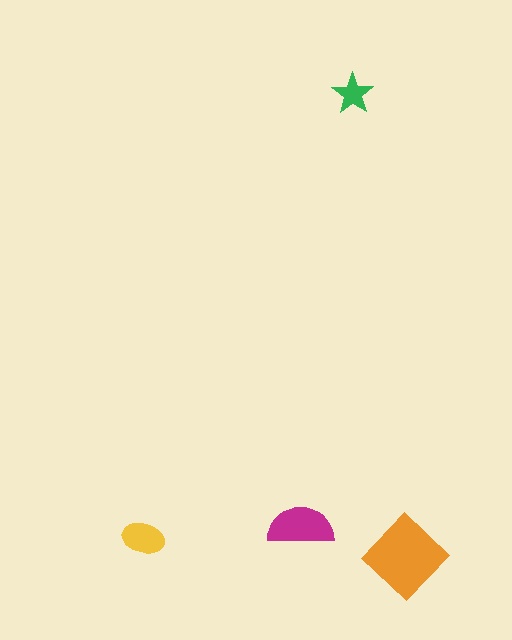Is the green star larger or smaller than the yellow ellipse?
Smaller.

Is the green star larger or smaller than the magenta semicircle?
Smaller.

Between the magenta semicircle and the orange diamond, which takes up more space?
The orange diamond.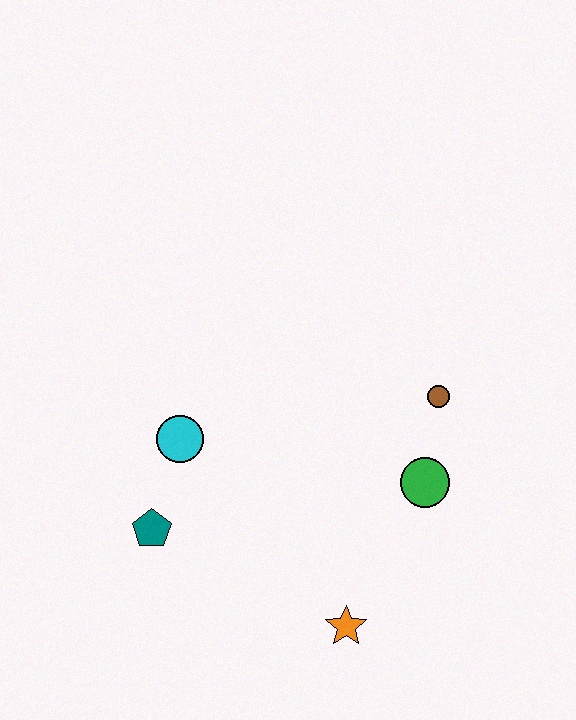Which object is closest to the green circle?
The brown circle is closest to the green circle.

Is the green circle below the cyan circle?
Yes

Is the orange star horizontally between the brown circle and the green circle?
No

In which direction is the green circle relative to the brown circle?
The green circle is below the brown circle.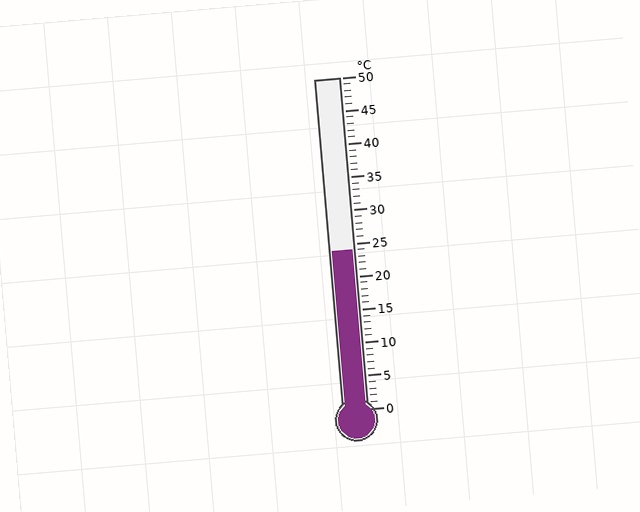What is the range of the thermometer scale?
The thermometer scale ranges from 0°C to 50°C.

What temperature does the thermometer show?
The thermometer shows approximately 24°C.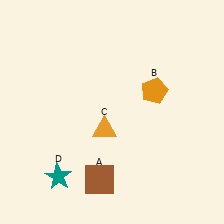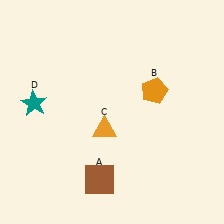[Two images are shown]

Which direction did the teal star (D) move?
The teal star (D) moved up.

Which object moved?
The teal star (D) moved up.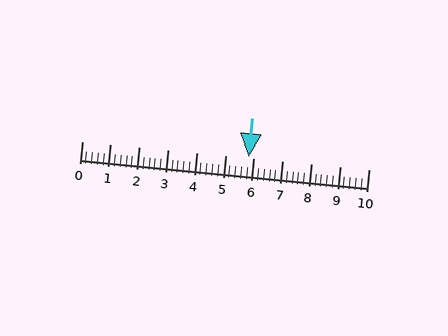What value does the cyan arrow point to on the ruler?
The cyan arrow points to approximately 5.8.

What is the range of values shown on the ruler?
The ruler shows values from 0 to 10.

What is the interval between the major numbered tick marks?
The major tick marks are spaced 1 units apart.